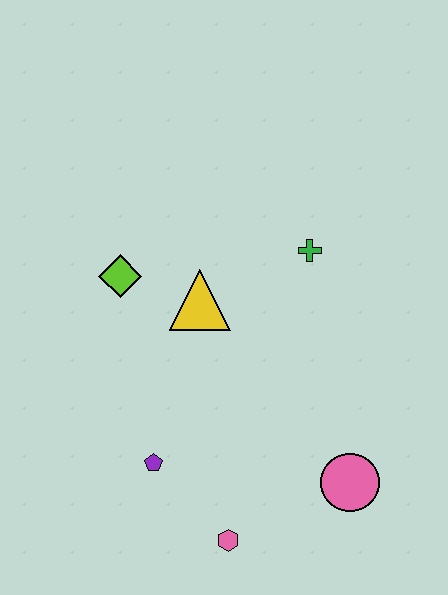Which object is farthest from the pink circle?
The lime diamond is farthest from the pink circle.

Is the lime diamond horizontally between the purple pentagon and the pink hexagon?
No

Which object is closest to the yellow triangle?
The lime diamond is closest to the yellow triangle.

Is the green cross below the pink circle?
No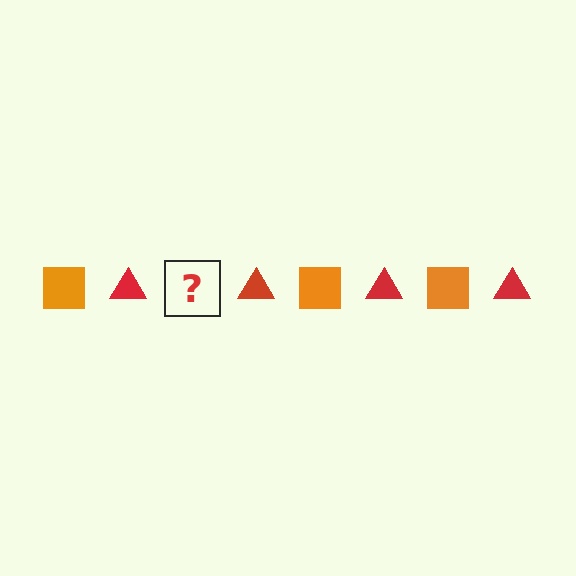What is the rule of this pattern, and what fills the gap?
The rule is that the pattern alternates between orange square and red triangle. The gap should be filled with an orange square.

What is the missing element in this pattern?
The missing element is an orange square.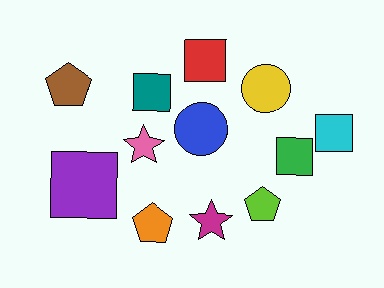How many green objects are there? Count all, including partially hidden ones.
There is 1 green object.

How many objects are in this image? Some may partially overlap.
There are 12 objects.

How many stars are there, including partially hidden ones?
There are 2 stars.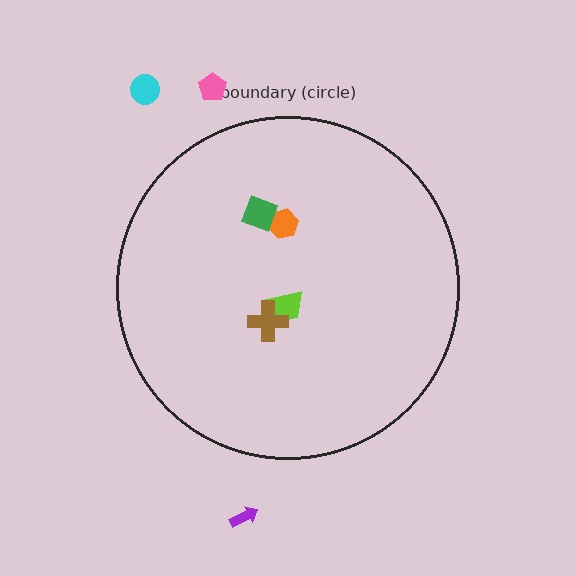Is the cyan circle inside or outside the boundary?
Outside.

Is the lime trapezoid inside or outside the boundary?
Inside.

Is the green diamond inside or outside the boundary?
Inside.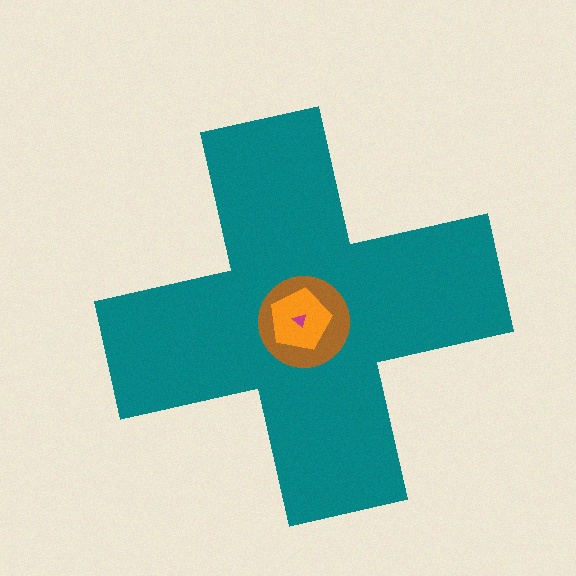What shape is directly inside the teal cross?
The brown circle.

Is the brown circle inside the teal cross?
Yes.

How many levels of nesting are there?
4.